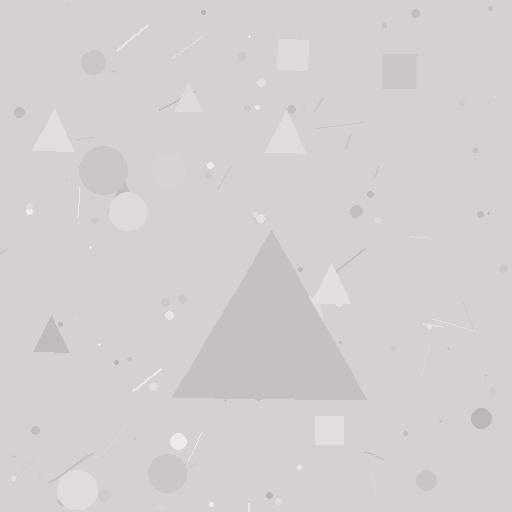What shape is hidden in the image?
A triangle is hidden in the image.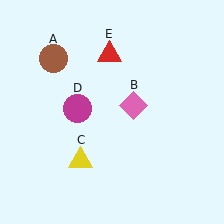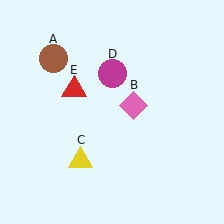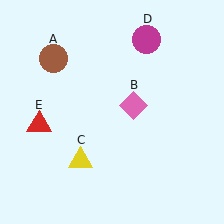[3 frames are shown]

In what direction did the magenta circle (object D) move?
The magenta circle (object D) moved up and to the right.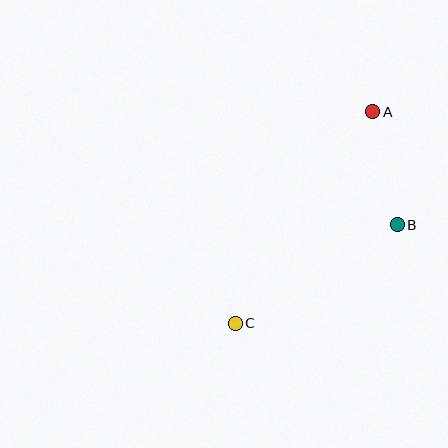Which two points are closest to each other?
Points A and B are closest to each other.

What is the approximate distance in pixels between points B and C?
The distance between B and C is approximately 190 pixels.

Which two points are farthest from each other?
Points A and C are farthest from each other.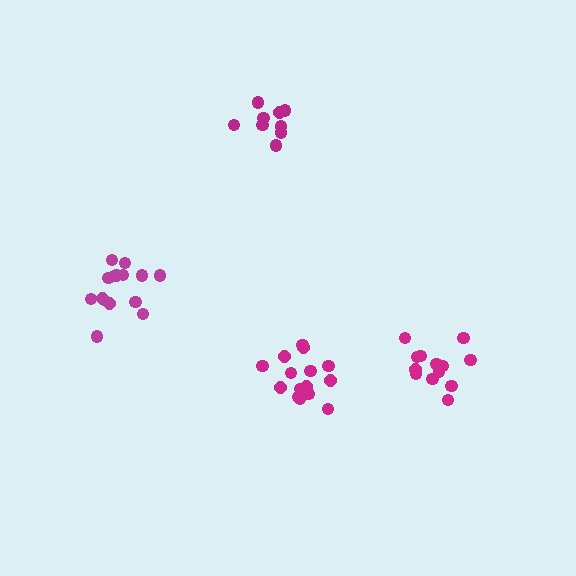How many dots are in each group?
Group 1: 15 dots, Group 2: 9 dots, Group 3: 13 dots, Group 4: 15 dots (52 total).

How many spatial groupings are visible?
There are 4 spatial groupings.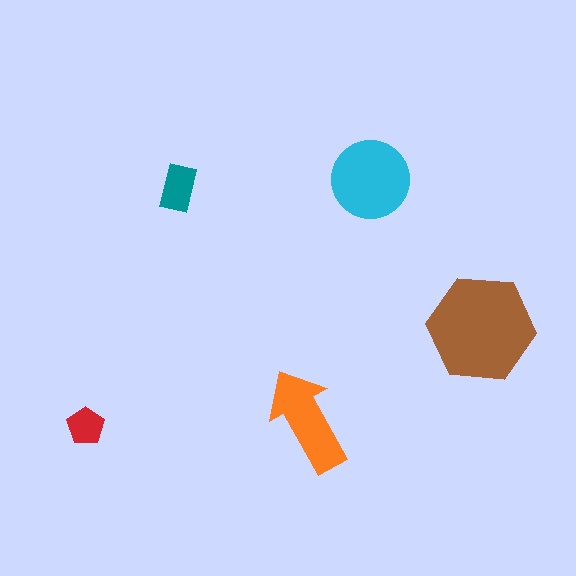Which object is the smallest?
The red pentagon.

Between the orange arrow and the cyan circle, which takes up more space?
The cyan circle.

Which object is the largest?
The brown hexagon.